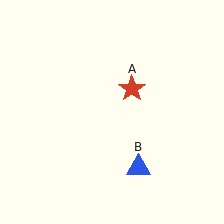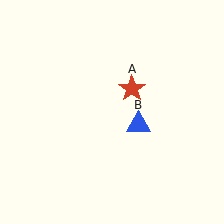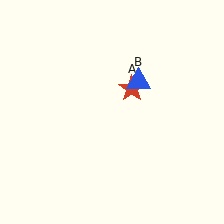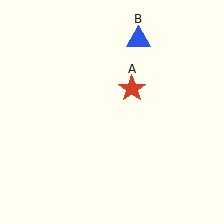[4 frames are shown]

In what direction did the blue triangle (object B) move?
The blue triangle (object B) moved up.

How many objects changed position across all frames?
1 object changed position: blue triangle (object B).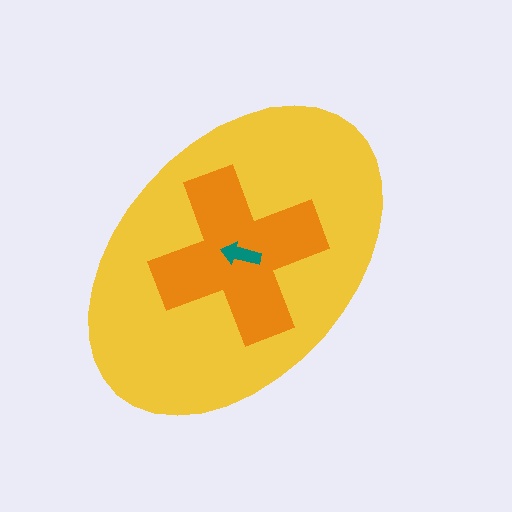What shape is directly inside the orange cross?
The teal arrow.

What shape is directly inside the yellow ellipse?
The orange cross.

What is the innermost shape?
The teal arrow.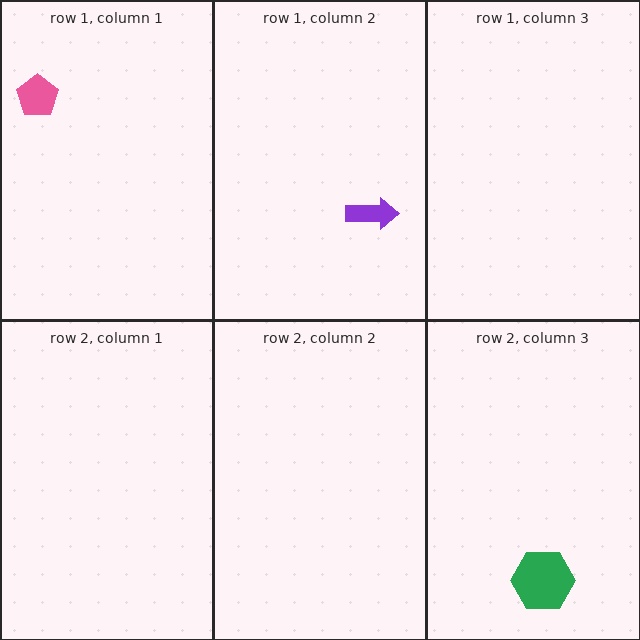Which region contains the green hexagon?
The row 2, column 3 region.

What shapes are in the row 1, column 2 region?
The purple arrow.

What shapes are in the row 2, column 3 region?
The green hexagon.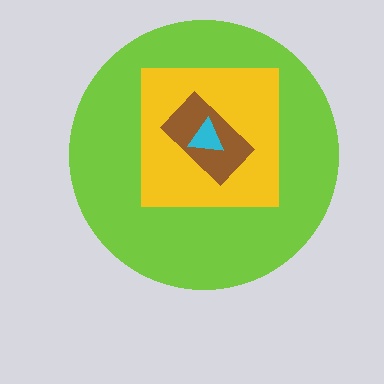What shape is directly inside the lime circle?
The yellow square.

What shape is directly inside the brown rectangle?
The cyan triangle.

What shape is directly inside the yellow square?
The brown rectangle.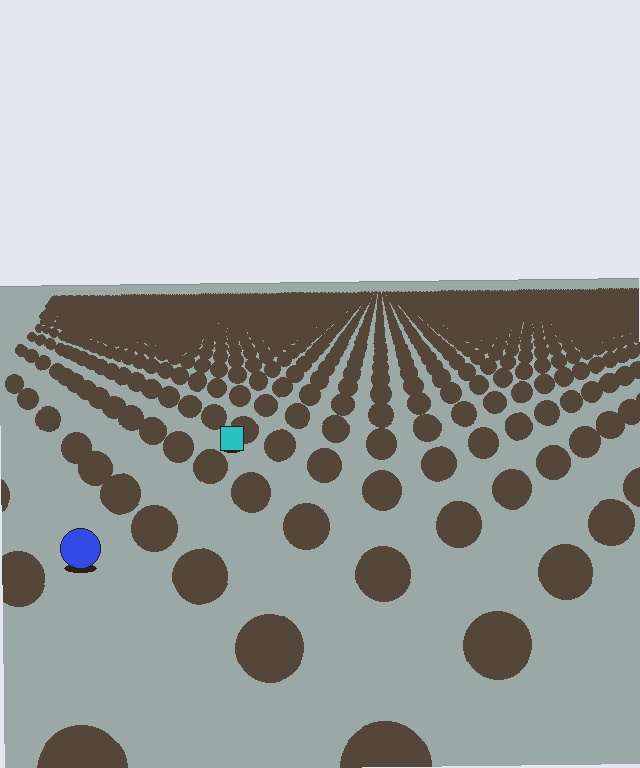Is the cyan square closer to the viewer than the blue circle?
No. The blue circle is closer — you can tell from the texture gradient: the ground texture is coarser near it.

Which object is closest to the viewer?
The blue circle is closest. The texture marks near it are larger and more spread out.